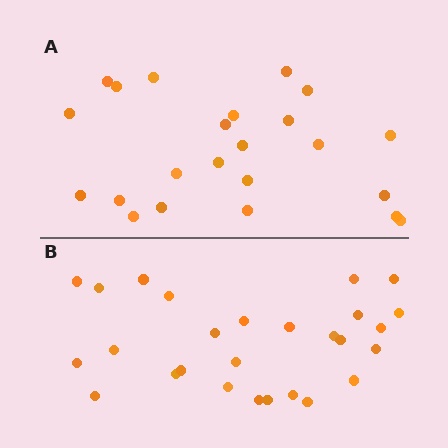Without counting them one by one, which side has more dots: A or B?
Region B (the bottom region) has more dots.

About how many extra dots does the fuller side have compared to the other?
Region B has about 4 more dots than region A.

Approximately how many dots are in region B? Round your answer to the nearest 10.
About 30 dots. (The exact count is 27, which rounds to 30.)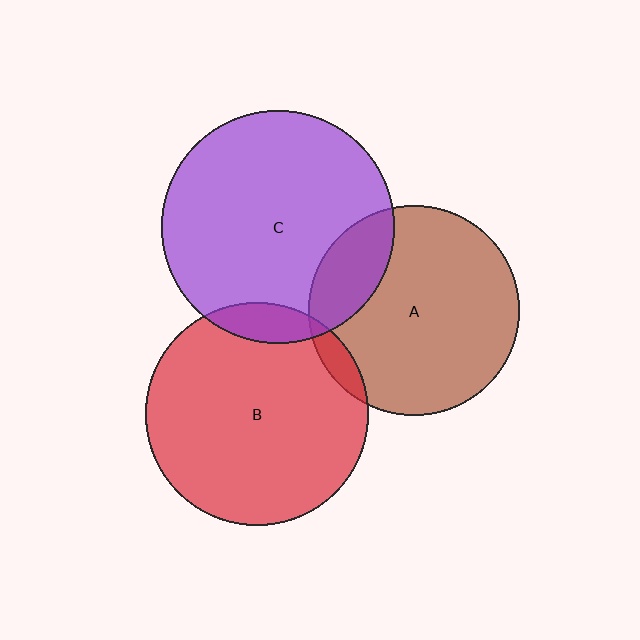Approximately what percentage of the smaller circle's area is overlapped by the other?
Approximately 10%.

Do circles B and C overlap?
Yes.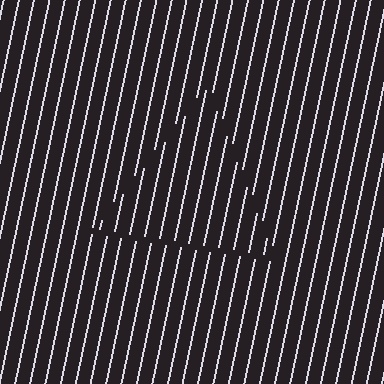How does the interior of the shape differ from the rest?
The interior of the shape contains the same grating, shifted by half a period — the contour is defined by the phase discontinuity where line-ends from the inner and outer gratings abut.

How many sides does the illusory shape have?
3 sides — the line-ends trace a triangle.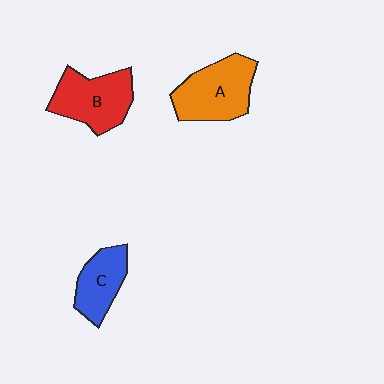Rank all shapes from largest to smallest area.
From largest to smallest: A (orange), B (red), C (blue).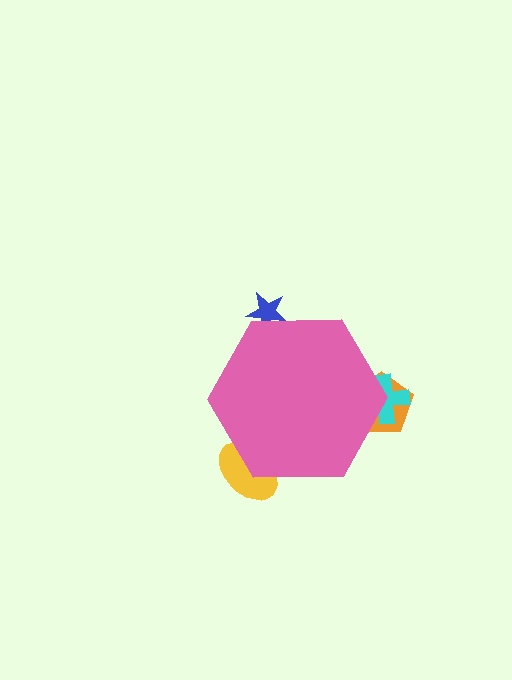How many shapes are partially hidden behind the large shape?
4 shapes are partially hidden.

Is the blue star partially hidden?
Yes, the blue star is partially hidden behind the pink hexagon.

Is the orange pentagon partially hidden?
Yes, the orange pentagon is partially hidden behind the pink hexagon.